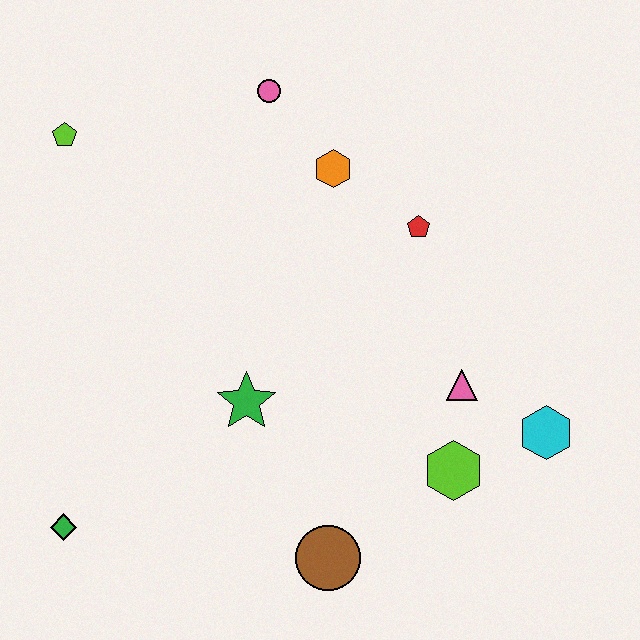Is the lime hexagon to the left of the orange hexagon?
No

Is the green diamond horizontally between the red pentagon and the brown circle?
No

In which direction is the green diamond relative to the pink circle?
The green diamond is below the pink circle.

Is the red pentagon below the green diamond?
No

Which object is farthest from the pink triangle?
The lime pentagon is farthest from the pink triangle.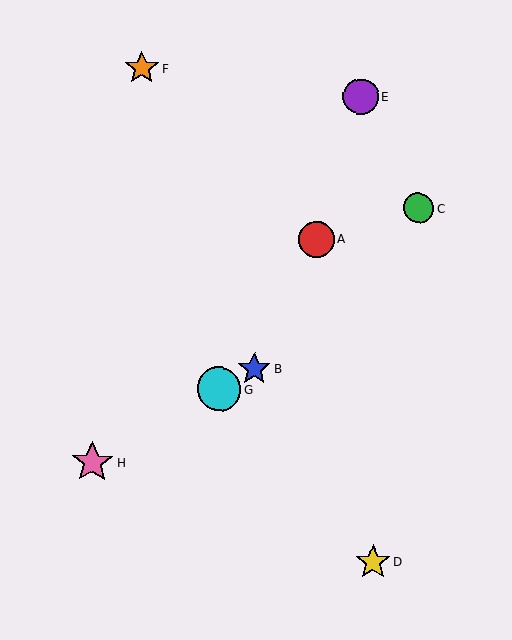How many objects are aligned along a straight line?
3 objects (B, G, H) are aligned along a straight line.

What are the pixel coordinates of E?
Object E is at (361, 97).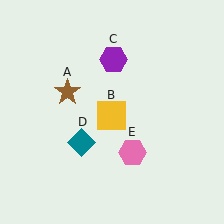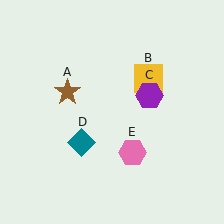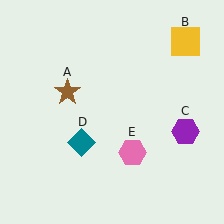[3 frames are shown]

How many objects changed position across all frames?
2 objects changed position: yellow square (object B), purple hexagon (object C).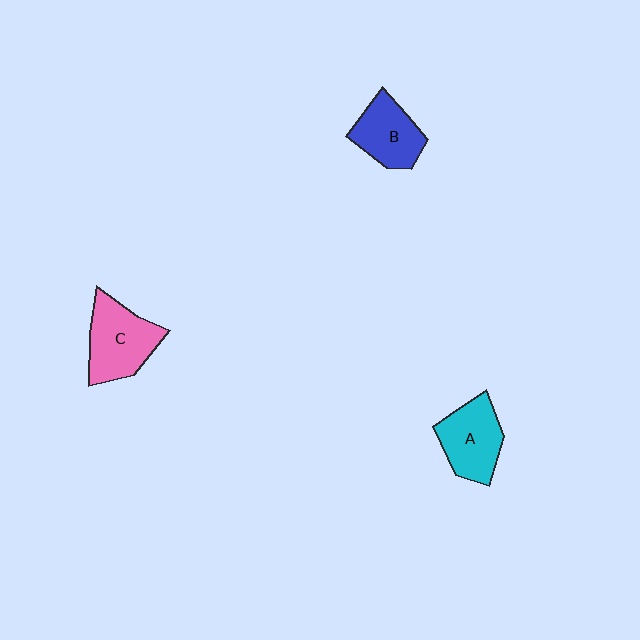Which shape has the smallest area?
Shape B (blue).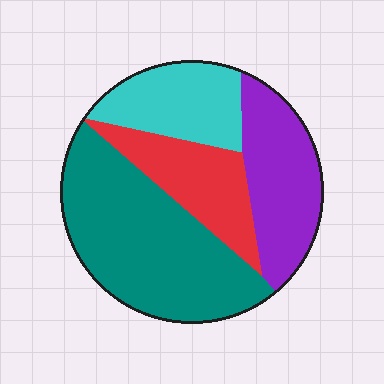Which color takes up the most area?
Teal, at roughly 40%.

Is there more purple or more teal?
Teal.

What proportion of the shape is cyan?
Cyan covers 18% of the shape.